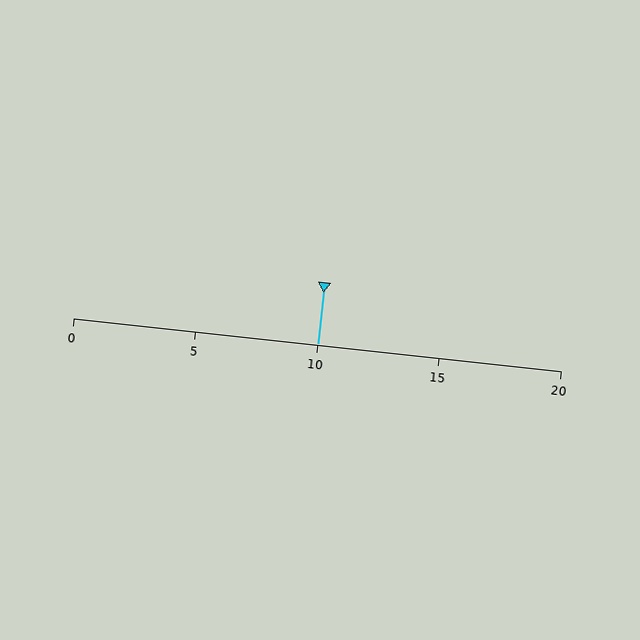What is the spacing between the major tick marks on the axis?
The major ticks are spaced 5 apart.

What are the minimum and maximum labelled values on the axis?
The axis runs from 0 to 20.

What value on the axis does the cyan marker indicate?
The marker indicates approximately 10.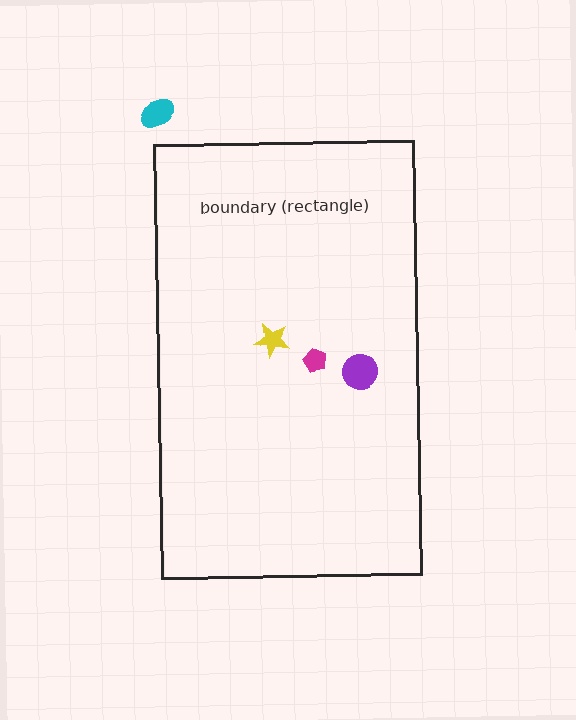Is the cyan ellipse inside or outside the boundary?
Outside.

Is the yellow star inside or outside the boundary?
Inside.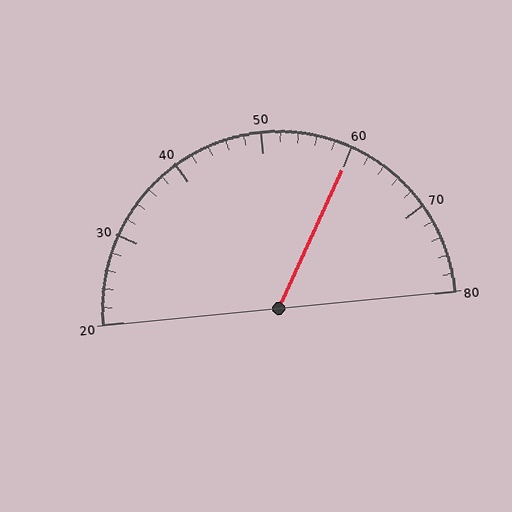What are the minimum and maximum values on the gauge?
The gauge ranges from 20 to 80.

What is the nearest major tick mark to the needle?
The nearest major tick mark is 60.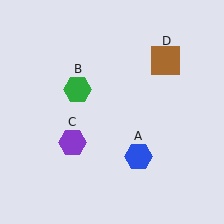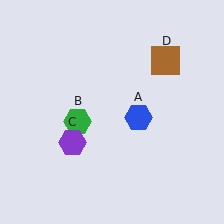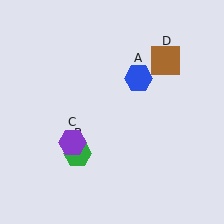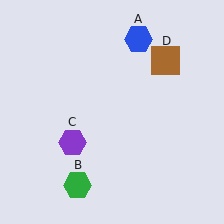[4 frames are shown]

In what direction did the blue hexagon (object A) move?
The blue hexagon (object A) moved up.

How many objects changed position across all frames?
2 objects changed position: blue hexagon (object A), green hexagon (object B).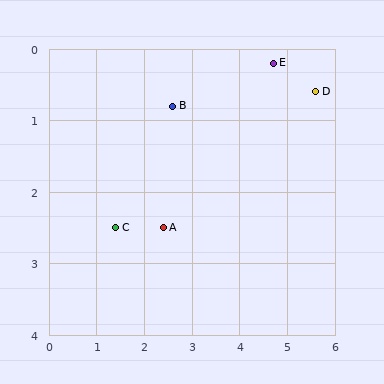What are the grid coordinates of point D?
Point D is at approximately (5.6, 0.6).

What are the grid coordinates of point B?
Point B is at approximately (2.6, 0.8).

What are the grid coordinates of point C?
Point C is at approximately (1.4, 2.5).